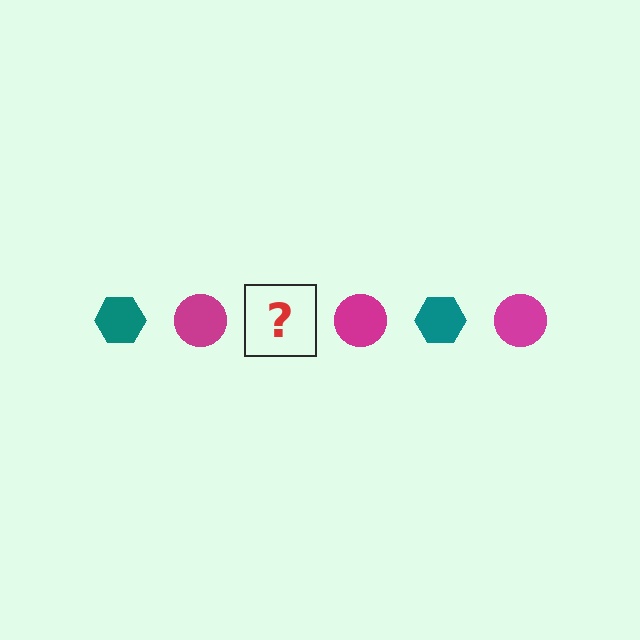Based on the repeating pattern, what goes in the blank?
The blank should be a teal hexagon.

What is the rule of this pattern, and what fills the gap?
The rule is that the pattern alternates between teal hexagon and magenta circle. The gap should be filled with a teal hexagon.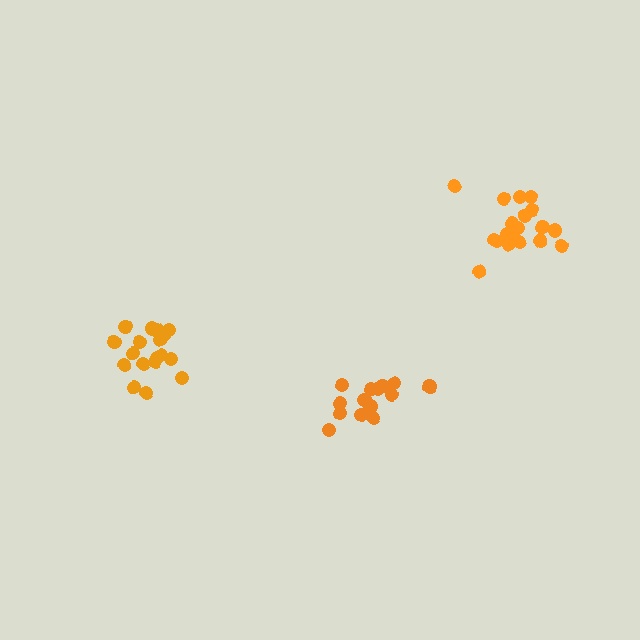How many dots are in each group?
Group 1: 14 dots, Group 2: 19 dots, Group 3: 18 dots (51 total).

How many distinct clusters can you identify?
There are 3 distinct clusters.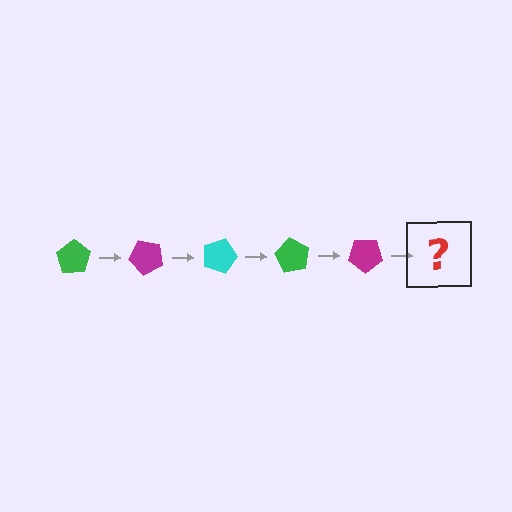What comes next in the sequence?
The next element should be a cyan pentagon, rotated 225 degrees from the start.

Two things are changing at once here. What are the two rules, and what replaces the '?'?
The two rules are that it rotates 45 degrees each step and the color cycles through green, magenta, and cyan. The '?' should be a cyan pentagon, rotated 225 degrees from the start.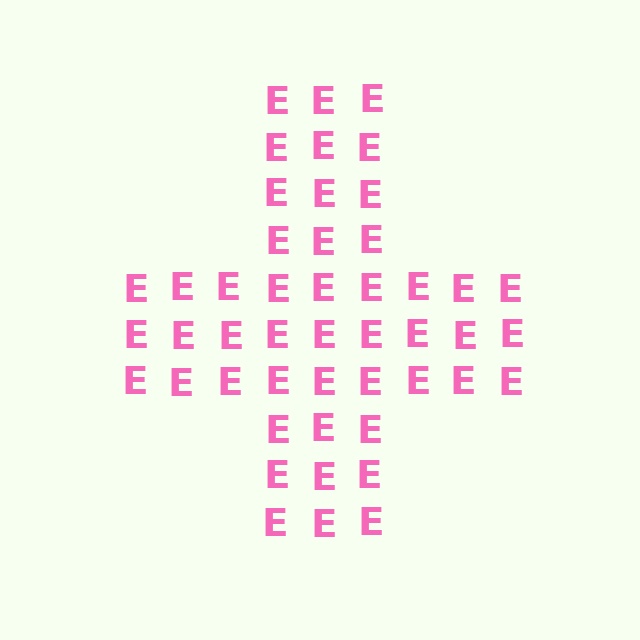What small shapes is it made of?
It is made of small letter E's.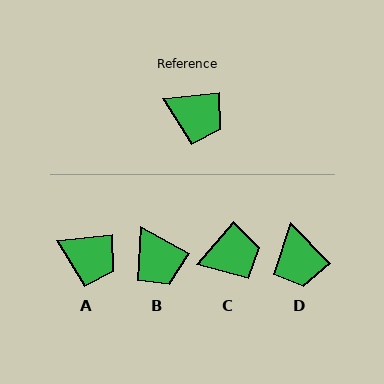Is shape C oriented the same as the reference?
No, it is off by about 43 degrees.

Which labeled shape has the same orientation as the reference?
A.